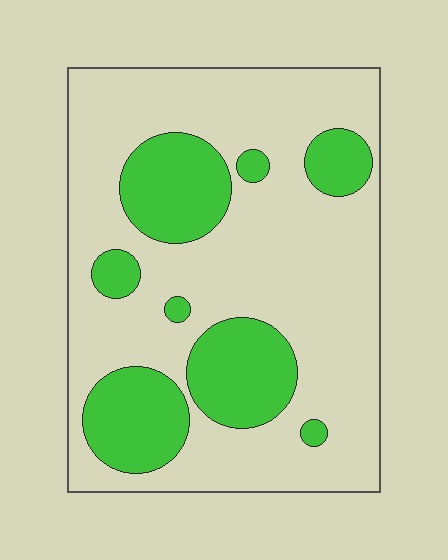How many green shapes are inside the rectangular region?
8.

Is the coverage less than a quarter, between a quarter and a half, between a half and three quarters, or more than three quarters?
Between a quarter and a half.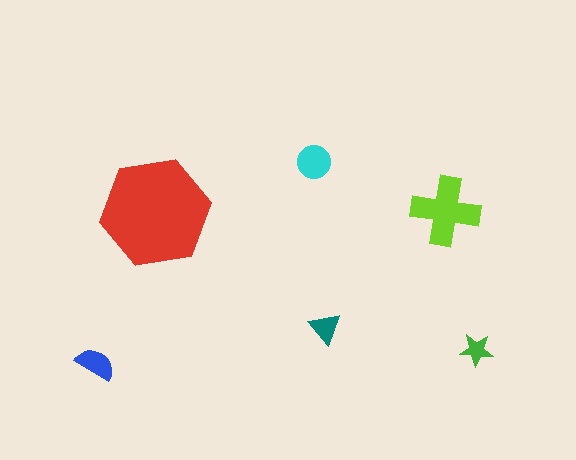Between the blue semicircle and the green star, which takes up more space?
The blue semicircle.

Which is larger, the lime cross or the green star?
The lime cross.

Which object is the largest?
The red hexagon.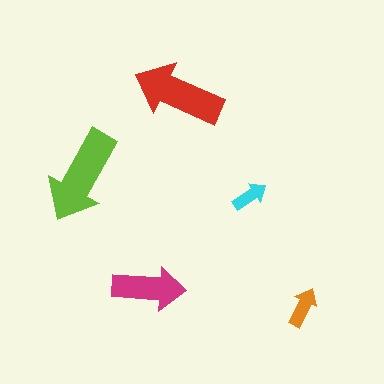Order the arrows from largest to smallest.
the lime one, the red one, the magenta one, the orange one, the cyan one.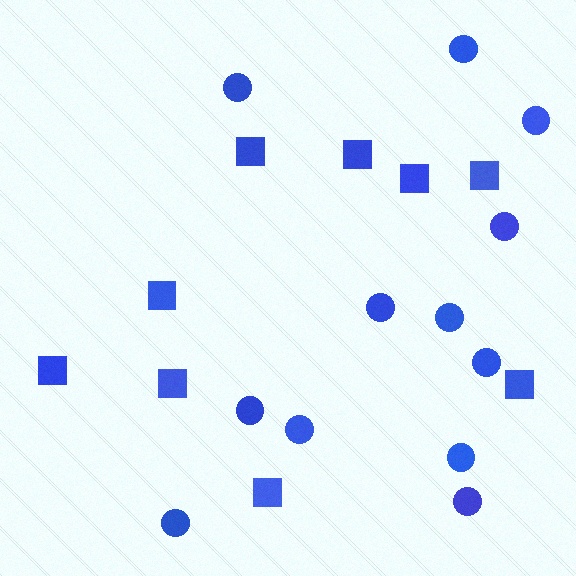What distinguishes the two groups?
There are 2 groups: one group of squares (9) and one group of circles (12).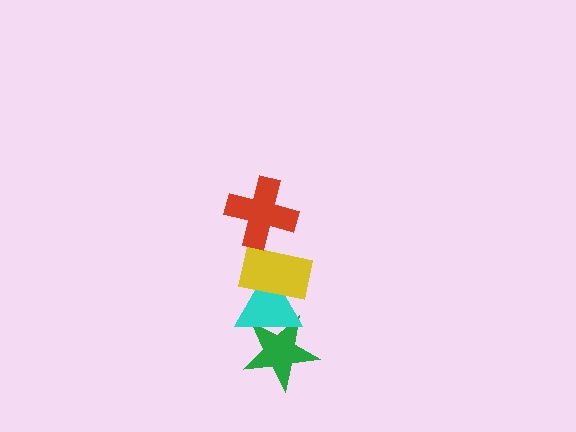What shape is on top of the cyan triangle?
The yellow rectangle is on top of the cyan triangle.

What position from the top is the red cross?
The red cross is 1st from the top.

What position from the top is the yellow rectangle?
The yellow rectangle is 2nd from the top.